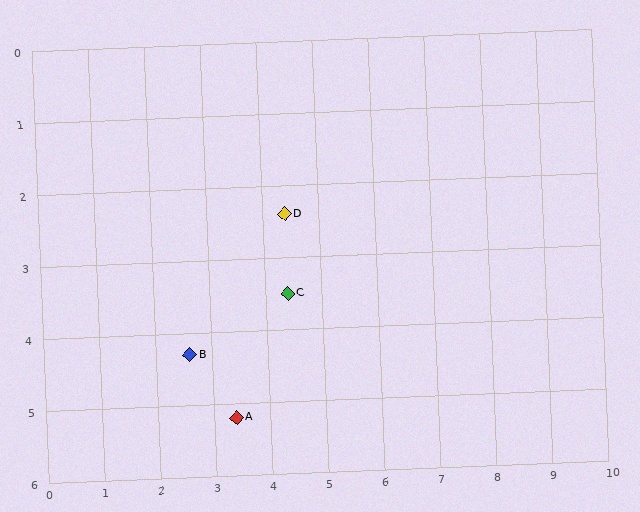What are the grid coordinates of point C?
Point C is at approximately (4.4, 3.5).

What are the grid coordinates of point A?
Point A is at approximately (3.4, 5.2).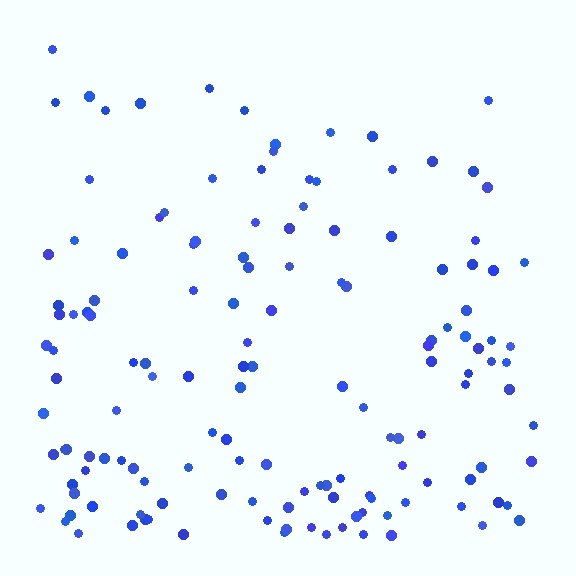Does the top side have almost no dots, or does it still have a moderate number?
Still a moderate number, just noticeably fewer than the bottom.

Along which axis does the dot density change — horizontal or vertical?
Vertical.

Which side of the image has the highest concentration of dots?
The bottom.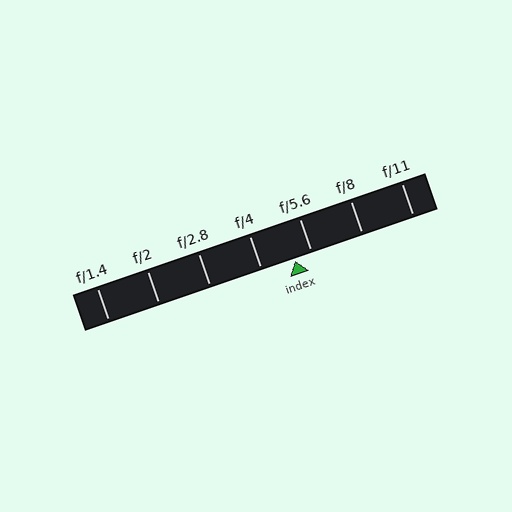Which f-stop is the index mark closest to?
The index mark is closest to f/5.6.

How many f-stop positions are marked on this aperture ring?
There are 7 f-stop positions marked.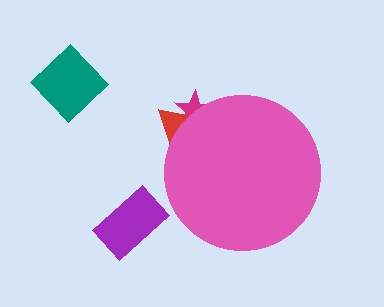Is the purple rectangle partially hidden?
No, the purple rectangle is fully visible.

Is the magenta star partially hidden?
Yes, the magenta star is partially hidden behind the pink circle.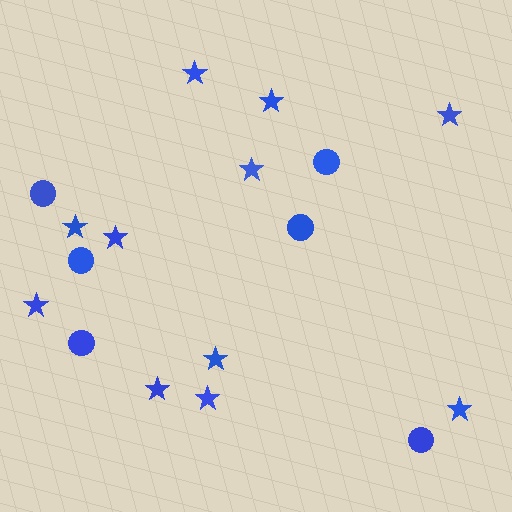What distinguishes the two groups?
There are 2 groups: one group of circles (6) and one group of stars (11).